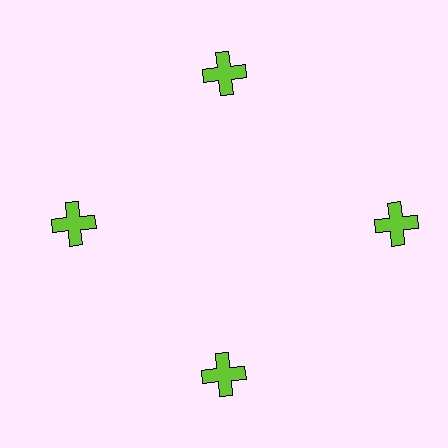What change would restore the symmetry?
The symmetry would be restored by moving it inward, back onto the ring so that all 4 crosses sit at equal angles and equal distance from the center.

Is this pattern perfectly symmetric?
No. The 4 lime crosses are arranged in a ring, but one element near the 3 o'clock position is pushed outward from the center, breaking the 4-fold rotational symmetry.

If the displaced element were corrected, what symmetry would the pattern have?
It would have 4-fold rotational symmetry — the pattern would map onto itself every 90 degrees.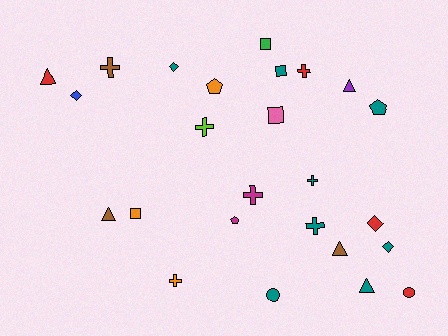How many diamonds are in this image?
There are 4 diamonds.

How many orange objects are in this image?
There are 3 orange objects.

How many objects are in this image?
There are 25 objects.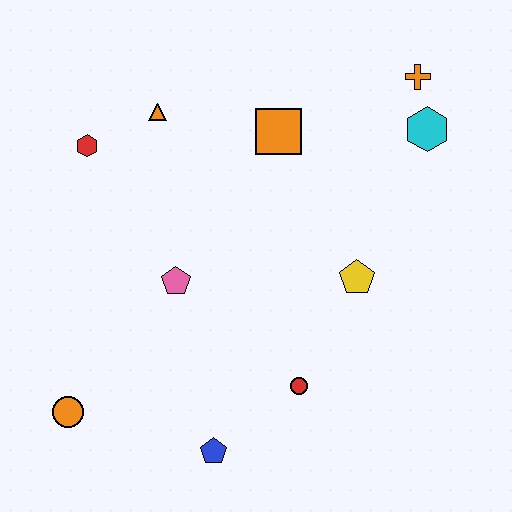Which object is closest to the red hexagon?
The orange triangle is closest to the red hexagon.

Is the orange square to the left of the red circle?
Yes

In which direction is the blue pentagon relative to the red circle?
The blue pentagon is to the left of the red circle.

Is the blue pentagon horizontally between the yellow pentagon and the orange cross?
No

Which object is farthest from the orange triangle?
The blue pentagon is farthest from the orange triangle.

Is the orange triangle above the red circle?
Yes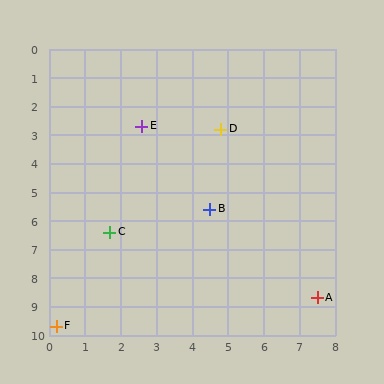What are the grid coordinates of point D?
Point D is at approximately (4.8, 2.8).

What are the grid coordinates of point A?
Point A is at approximately (7.5, 8.7).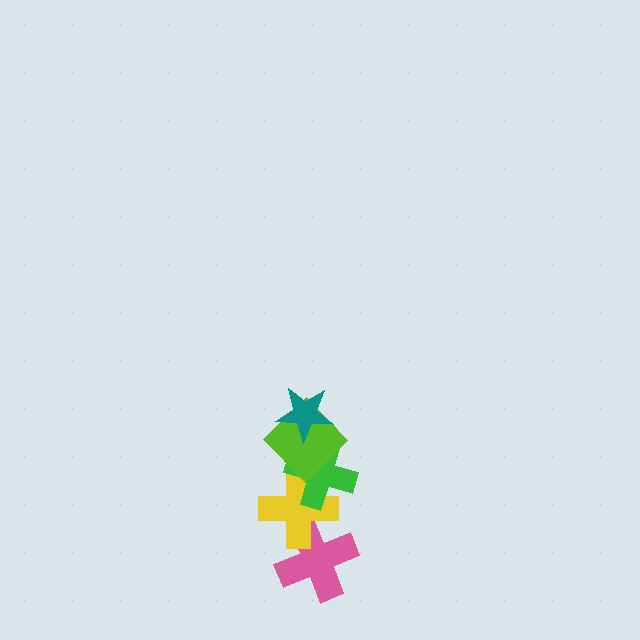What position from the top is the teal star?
The teal star is 1st from the top.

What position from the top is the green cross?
The green cross is 3rd from the top.